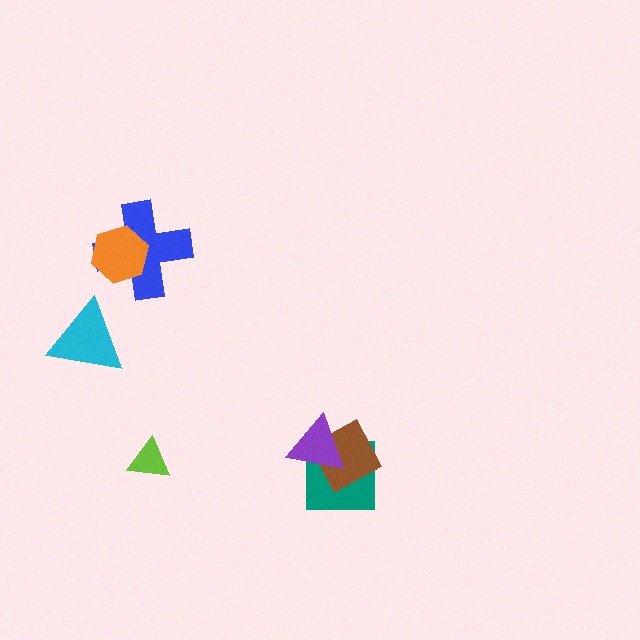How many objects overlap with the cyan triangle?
0 objects overlap with the cyan triangle.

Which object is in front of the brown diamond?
The purple triangle is in front of the brown diamond.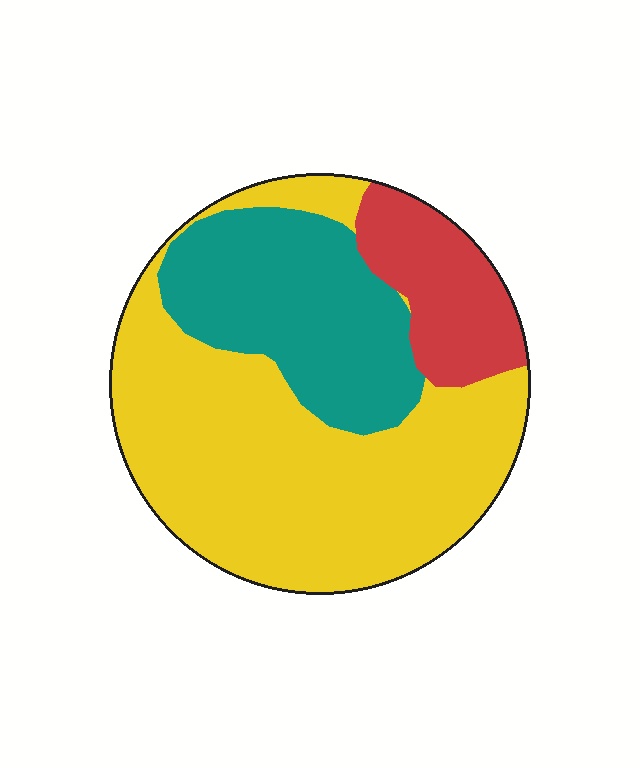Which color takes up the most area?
Yellow, at roughly 60%.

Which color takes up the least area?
Red, at roughly 15%.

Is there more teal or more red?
Teal.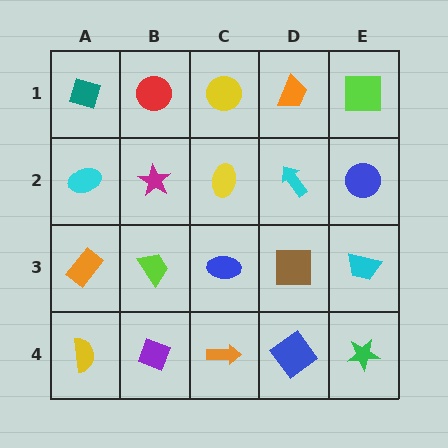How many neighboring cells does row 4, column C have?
3.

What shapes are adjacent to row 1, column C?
A yellow ellipse (row 2, column C), a red circle (row 1, column B), an orange trapezoid (row 1, column D).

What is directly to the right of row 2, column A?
A magenta star.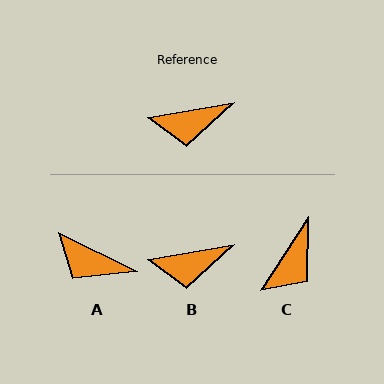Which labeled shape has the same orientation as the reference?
B.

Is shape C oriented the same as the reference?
No, it is off by about 47 degrees.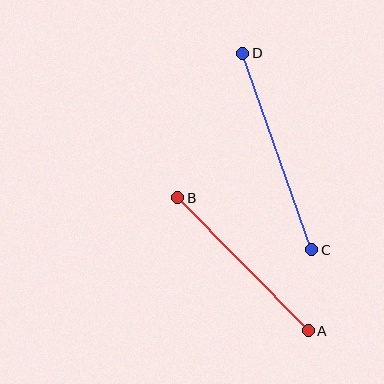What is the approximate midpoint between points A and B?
The midpoint is at approximately (243, 264) pixels.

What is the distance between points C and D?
The distance is approximately 208 pixels.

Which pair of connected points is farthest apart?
Points C and D are farthest apart.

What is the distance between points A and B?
The distance is approximately 186 pixels.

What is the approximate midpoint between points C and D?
The midpoint is at approximately (277, 152) pixels.